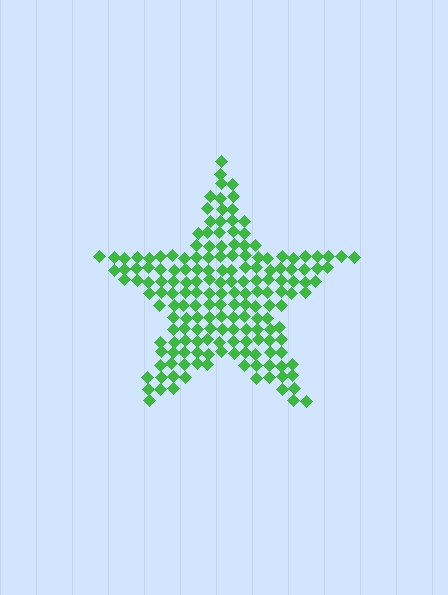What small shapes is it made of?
It is made of small diamonds.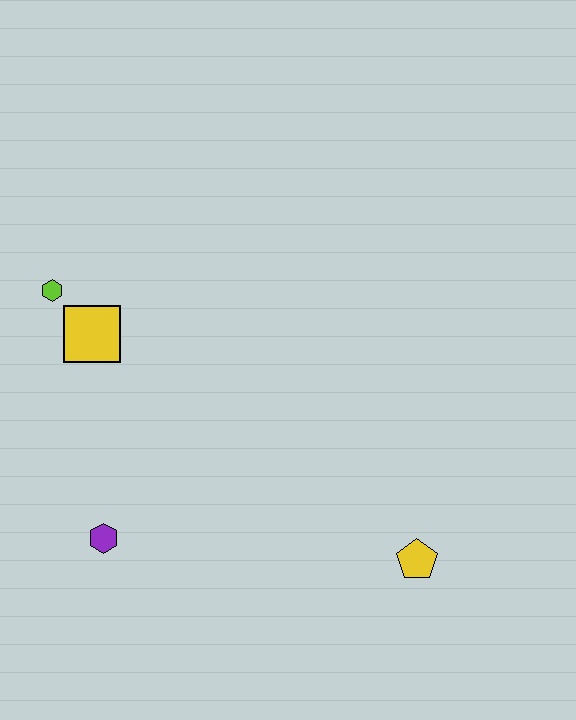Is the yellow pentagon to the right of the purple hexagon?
Yes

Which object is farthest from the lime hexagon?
The yellow pentagon is farthest from the lime hexagon.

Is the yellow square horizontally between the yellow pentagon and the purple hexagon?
No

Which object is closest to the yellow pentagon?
The purple hexagon is closest to the yellow pentagon.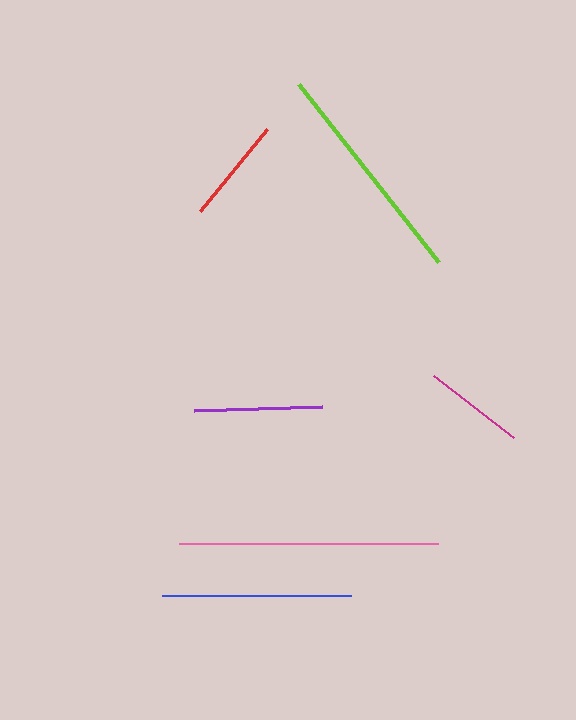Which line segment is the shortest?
The magenta line is the shortest at approximately 101 pixels.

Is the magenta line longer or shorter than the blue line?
The blue line is longer than the magenta line.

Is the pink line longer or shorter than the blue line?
The pink line is longer than the blue line.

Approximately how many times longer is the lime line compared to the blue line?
The lime line is approximately 1.2 times the length of the blue line.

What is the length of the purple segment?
The purple segment is approximately 128 pixels long.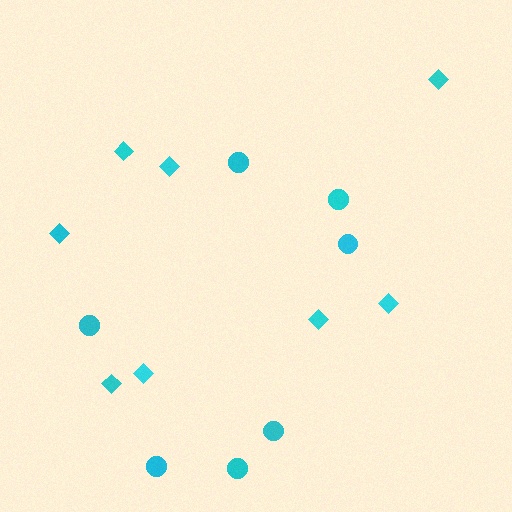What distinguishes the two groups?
There are 2 groups: one group of circles (7) and one group of diamonds (8).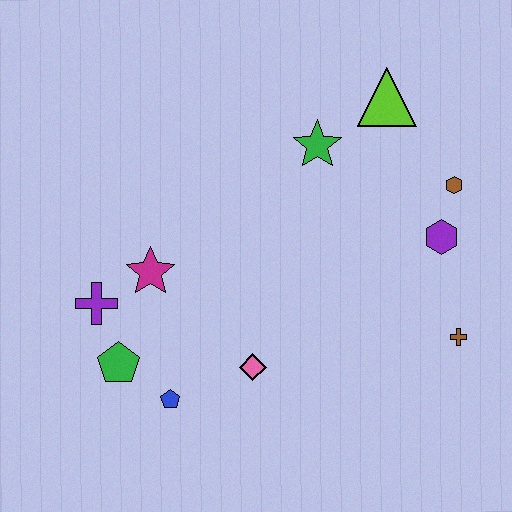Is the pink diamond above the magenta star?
No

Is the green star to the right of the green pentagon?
Yes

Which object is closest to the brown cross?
The purple hexagon is closest to the brown cross.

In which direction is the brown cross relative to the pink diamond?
The brown cross is to the right of the pink diamond.